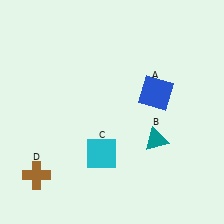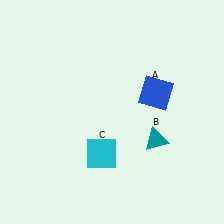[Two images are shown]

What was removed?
The brown cross (D) was removed in Image 2.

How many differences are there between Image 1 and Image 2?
There is 1 difference between the two images.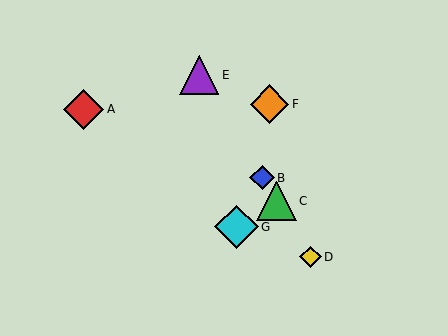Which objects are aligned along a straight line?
Objects B, C, D, E are aligned along a straight line.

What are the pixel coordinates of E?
Object E is at (199, 75).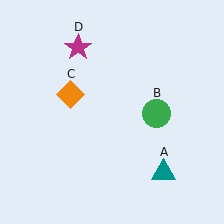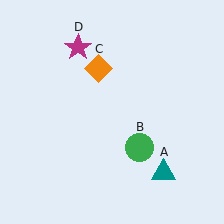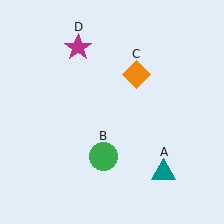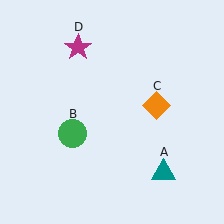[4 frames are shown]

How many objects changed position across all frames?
2 objects changed position: green circle (object B), orange diamond (object C).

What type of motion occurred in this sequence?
The green circle (object B), orange diamond (object C) rotated clockwise around the center of the scene.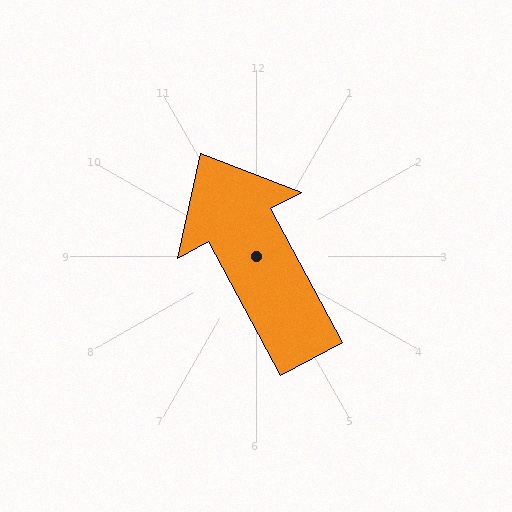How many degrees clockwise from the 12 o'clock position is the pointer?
Approximately 332 degrees.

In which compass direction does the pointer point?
Northwest.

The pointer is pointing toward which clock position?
Roughly 11 o'clock.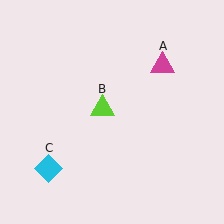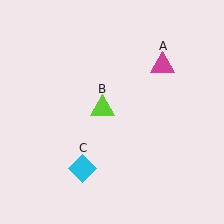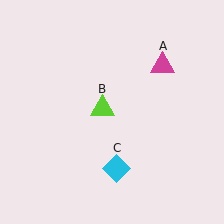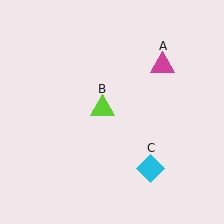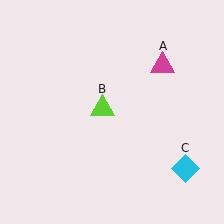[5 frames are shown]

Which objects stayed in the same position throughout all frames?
Magenta triangle (object A) and lime triangle (object B) remained stationary.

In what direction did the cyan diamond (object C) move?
The cyan diamond (object C) moved right.